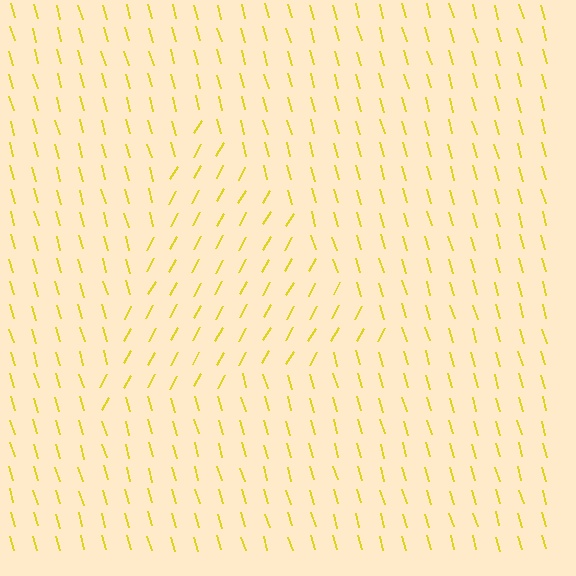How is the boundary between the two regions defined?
The boundary is defined purely by a change in line orientation (approximately 45 degrees difference). All lines are the same color and thickness.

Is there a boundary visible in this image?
Yes, there is a texture boundary formed by a change in line orientation.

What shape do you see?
I see a triangle.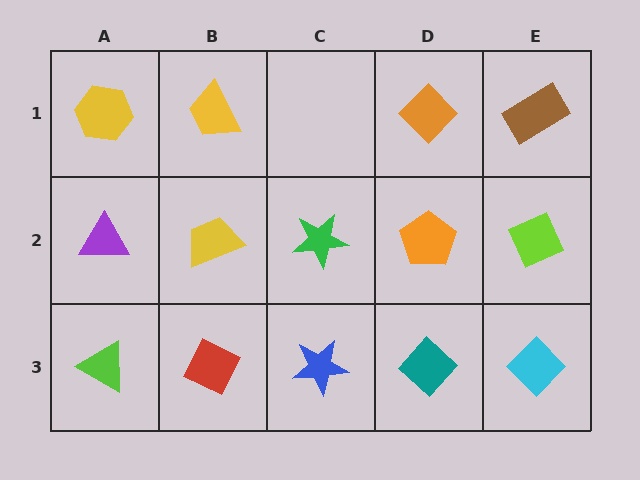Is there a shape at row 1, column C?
No, that cell is empty.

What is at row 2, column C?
A green star.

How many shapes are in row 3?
5 shapes.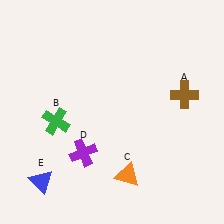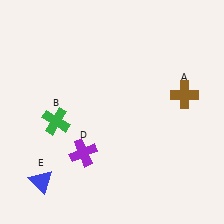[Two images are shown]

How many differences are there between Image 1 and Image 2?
There is 1 difference between the two images.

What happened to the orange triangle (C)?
The orange triangle (C) was removed in Image 2. It was in the bottom-right area of Image 1.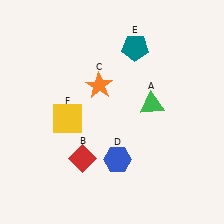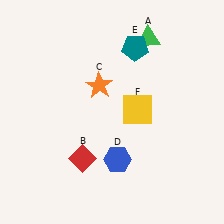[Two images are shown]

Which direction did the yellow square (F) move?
The yellow square (F) moved right.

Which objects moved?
The objects that moved are: the green triangle (A), the yellow square (F).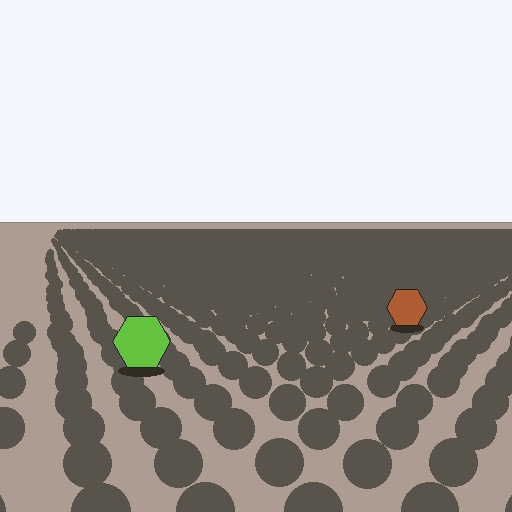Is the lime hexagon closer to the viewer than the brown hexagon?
Yes. The lime hexagon is closer — you can tell from the texture gradient: the ground texture is coarser near it.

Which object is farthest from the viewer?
The brown hexagon is farthest from the viewer. It appears smaller and the ground texture around it is denser.